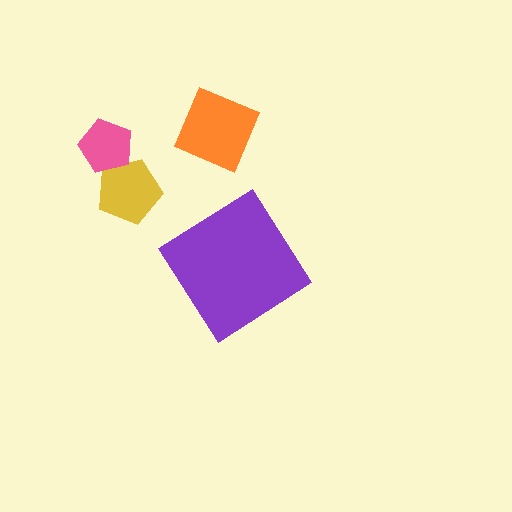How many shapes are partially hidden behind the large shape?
0 shapes are partially hidden.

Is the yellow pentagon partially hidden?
No, the yellow pentagon is fully visible.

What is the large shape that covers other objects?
A purple diamond.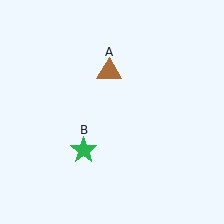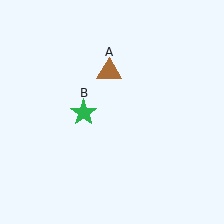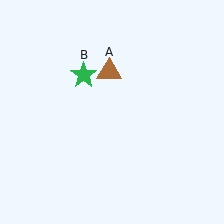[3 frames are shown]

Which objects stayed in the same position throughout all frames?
Brown triangle (object A) remained stationary.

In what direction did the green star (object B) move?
The green star (object B) moved up.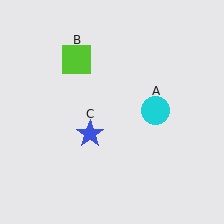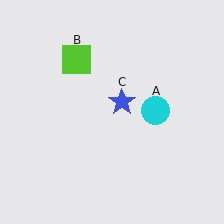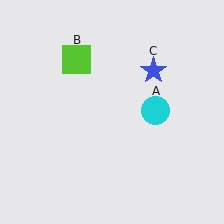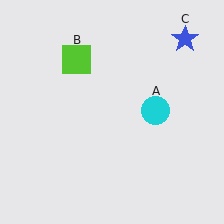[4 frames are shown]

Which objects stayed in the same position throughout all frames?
Cyan circle (object A) and lime square (object B) remained stationary.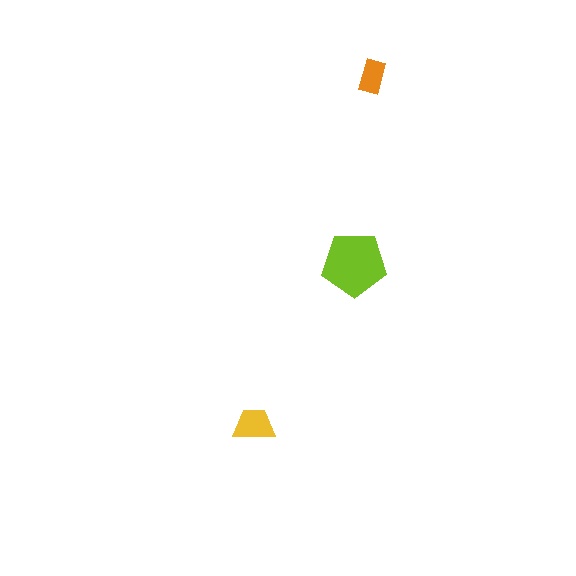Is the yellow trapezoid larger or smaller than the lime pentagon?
Smaller.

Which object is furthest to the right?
The orange rectangle is rightmost.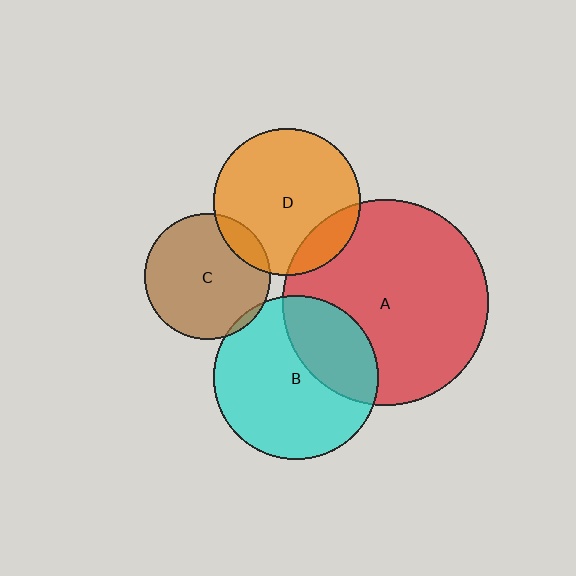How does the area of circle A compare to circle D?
Approximately 1.9 times.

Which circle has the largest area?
Circle A (red).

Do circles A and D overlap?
Yes.